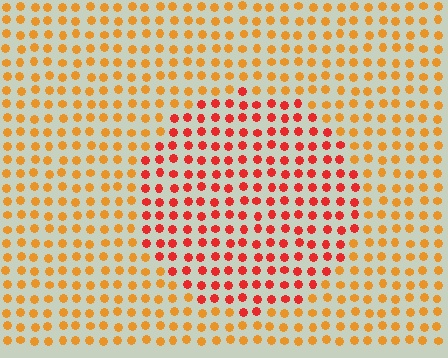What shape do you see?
I see a circle.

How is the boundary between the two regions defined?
The boundary is defined purely by a slight shift in hue (about 34 degrees). Spacing, size, and orientation are identical on both sides.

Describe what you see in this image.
The image is filled with small orange elements in a uniform arrangement. A circle-shaped region is visible where the elements are tinted to a slightly different hue, forming a subtle color boundary.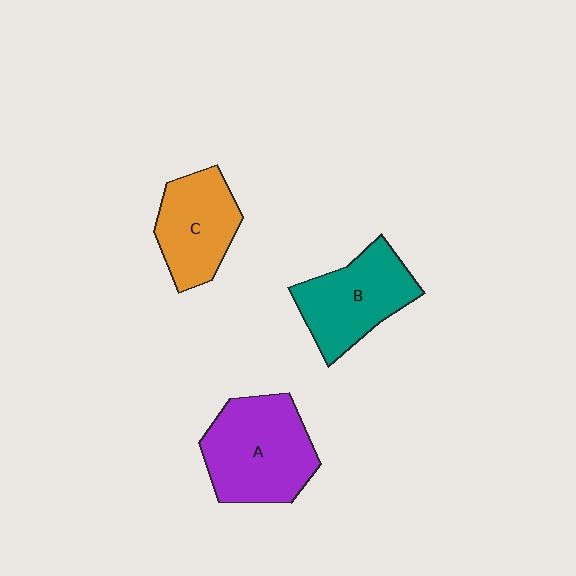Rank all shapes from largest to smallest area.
From largest to smallest: A (purple), B (teal), C (orange).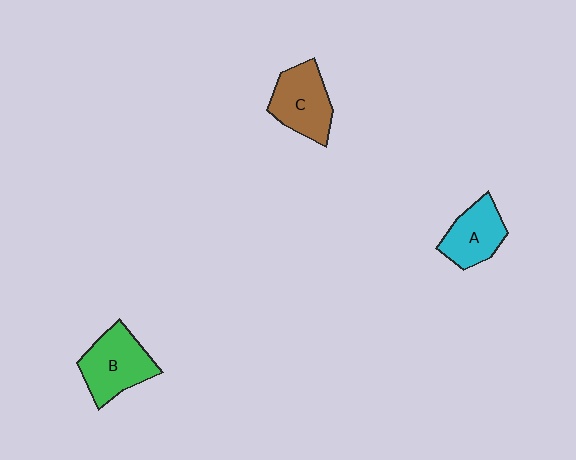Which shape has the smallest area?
Shape A (cyan).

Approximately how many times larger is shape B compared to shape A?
Approximately 1.3 times.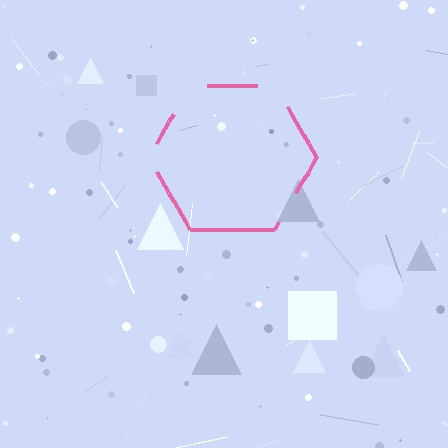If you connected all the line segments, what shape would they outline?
They would outline a hexagon.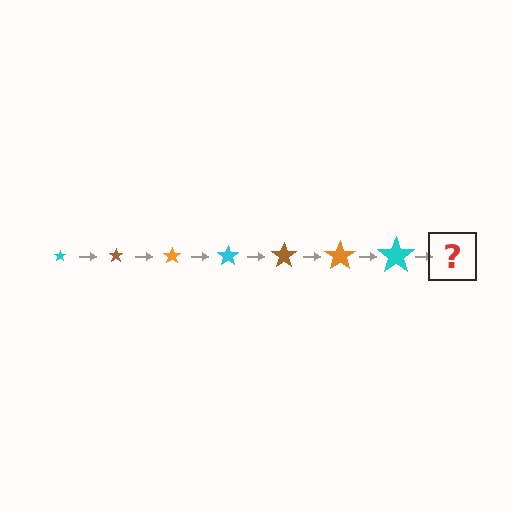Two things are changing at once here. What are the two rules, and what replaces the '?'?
The two rules are that the star grows larger each step and the color cycles through cyan, brown, and orange. The '?' should be a brown star, larger than the previous one.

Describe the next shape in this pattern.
It should be a brown star, larger than the previous one.